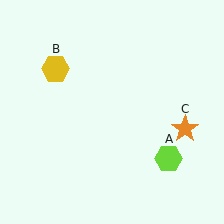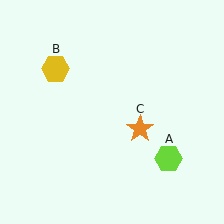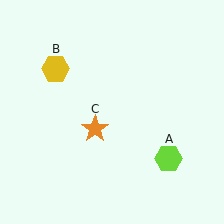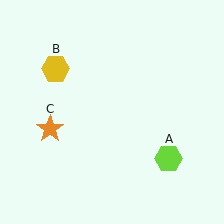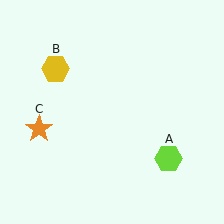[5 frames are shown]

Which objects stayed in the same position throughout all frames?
Lime hexagon (object A) and yellow hexagon (object B) remained stationary.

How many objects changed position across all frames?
1 object changed position: orange star (object C).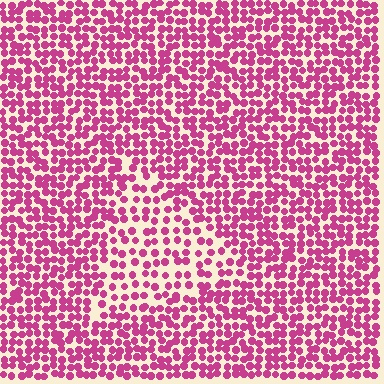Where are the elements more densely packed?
The elements are more densely packed outside the triangle boundary.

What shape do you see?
I see a triangle.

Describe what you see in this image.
The image contains small magenta elements arranged at two different densities. A triangle-shaped region is visible where the elements are less densely packed than the surrounding area.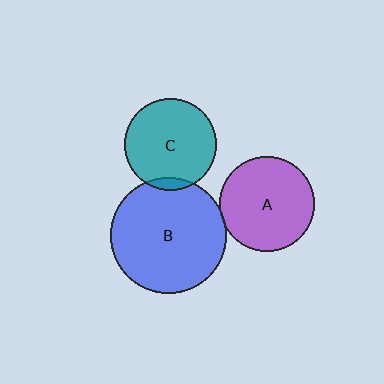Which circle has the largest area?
Circle B (blue).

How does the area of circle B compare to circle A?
Approximately 1.5 times.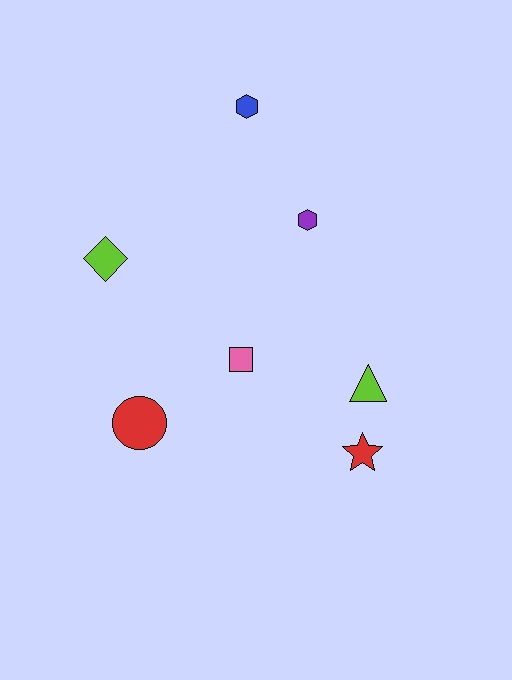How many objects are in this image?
There are 7 objects.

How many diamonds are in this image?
There is 1 diamond.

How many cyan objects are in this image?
There are no cyan objects.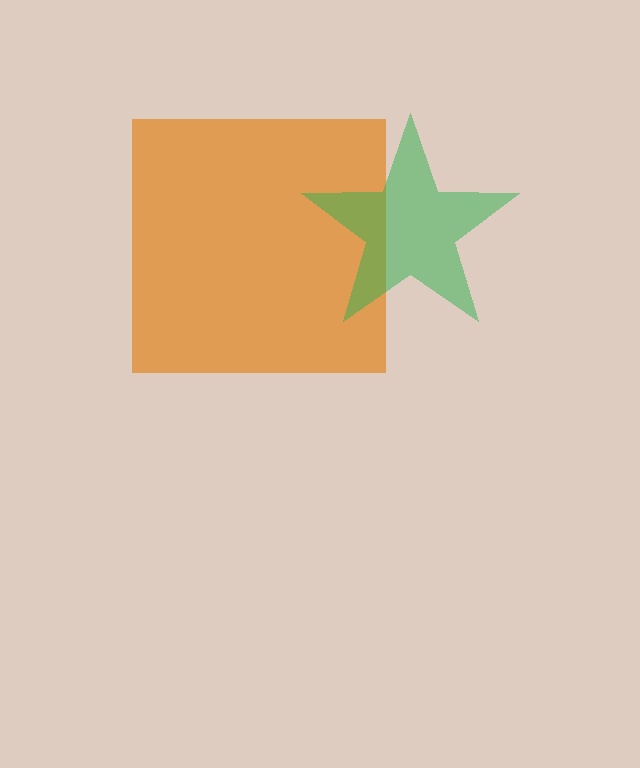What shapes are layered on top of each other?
The layered shapes are: an orange square, a green star.